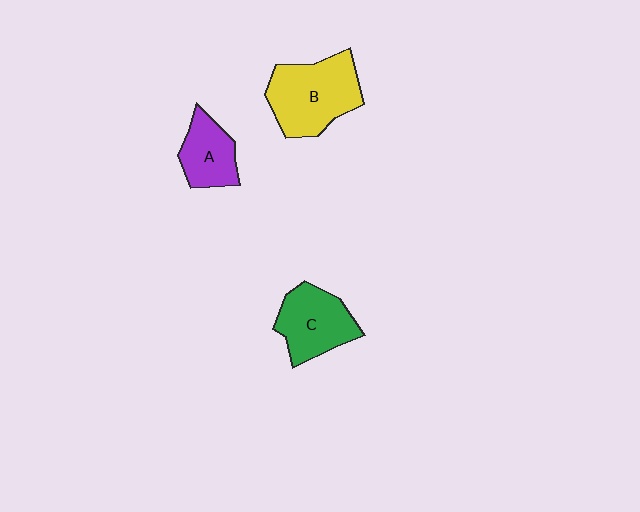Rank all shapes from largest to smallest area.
From largest to smallest: B (yellow), C (green), A (purple).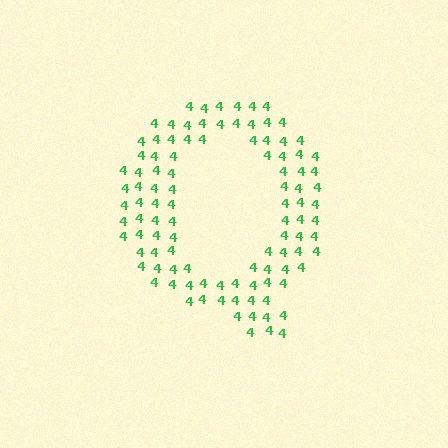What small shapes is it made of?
It is made of small digit 4's.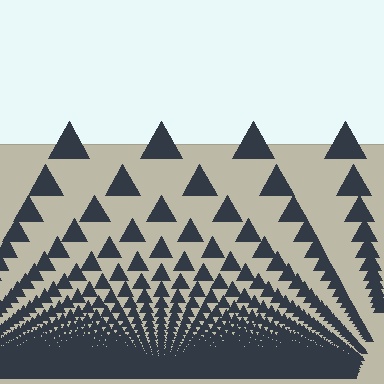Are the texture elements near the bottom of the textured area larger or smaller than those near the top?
Smaller. The gradient is inverted — elements near the bottom are smaller and denser.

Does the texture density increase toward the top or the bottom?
Density increases toward the bottom.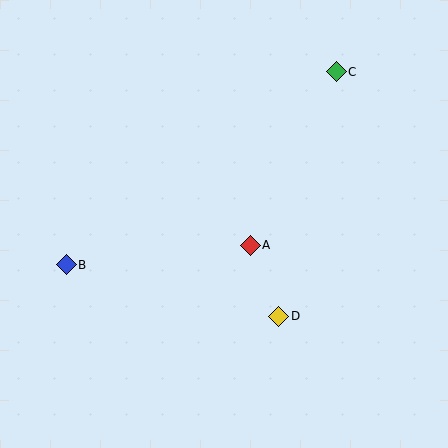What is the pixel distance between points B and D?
The distance between B and D is 219 pixels.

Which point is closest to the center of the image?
Point A at (250, 245) is closest to the center.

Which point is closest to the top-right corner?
Point C is closest to the top-right corner.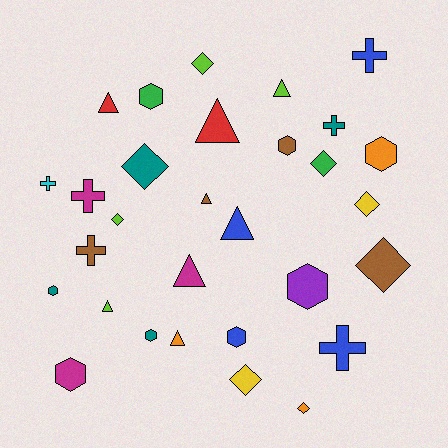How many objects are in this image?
There are 30 objects.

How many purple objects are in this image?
There is 1 purple object.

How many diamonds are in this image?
There are 8 diamonds.